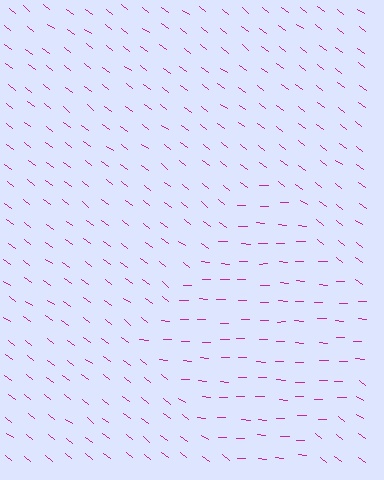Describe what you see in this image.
The image is filled with small magenta line segments. A diamond region in the image has lines oriented differently from the surrounding lines, creating a visible texture boundary.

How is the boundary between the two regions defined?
The boundary is defined purely by a change in line orientation (approximately 35 degrees difference). All lines are the same color and thickness.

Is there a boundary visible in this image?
Yes, there is a texture boundary formed by a change in line orientation.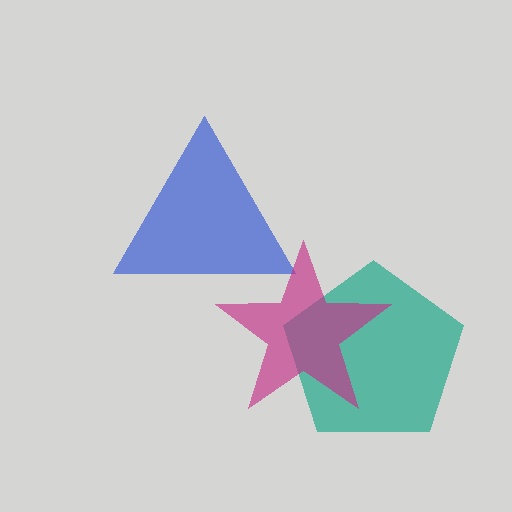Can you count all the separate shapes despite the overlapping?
Yes, there are 3 separate shapes.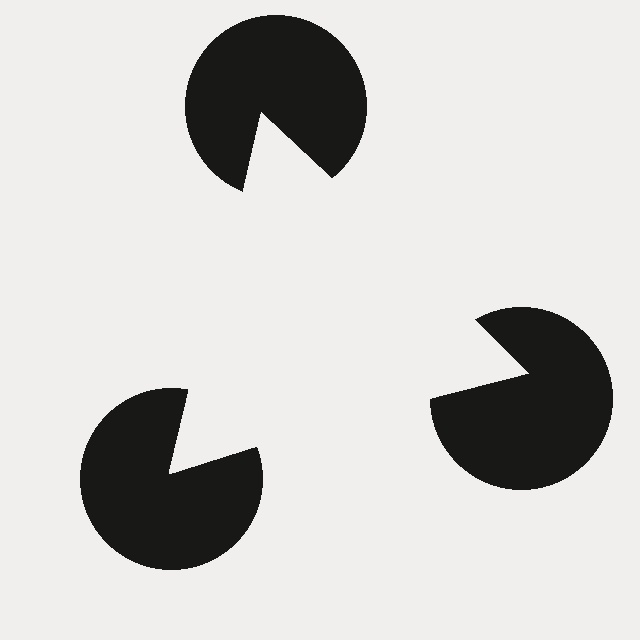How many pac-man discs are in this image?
There are 3 — one at each vertex of the illusory triangle.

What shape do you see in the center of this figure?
An illusory triangle — its edges are inferred from the aligned wedge cuts in the pac-man discs, not physically drawn.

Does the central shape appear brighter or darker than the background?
It typically appears slightly brighter than the background, even though no actual brightness change is drawn.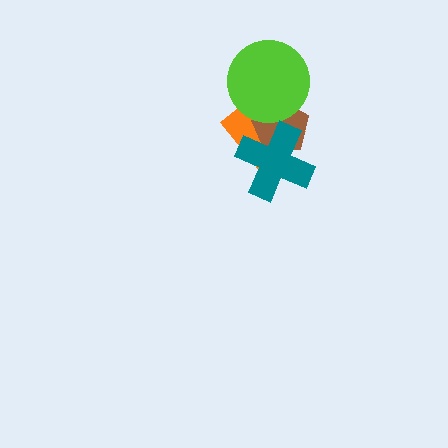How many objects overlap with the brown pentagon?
3 objects overlap with the brown pentagon.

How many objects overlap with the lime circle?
2 objects overlap with the lime circle.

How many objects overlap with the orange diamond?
3 objects overlap with the orange diamond.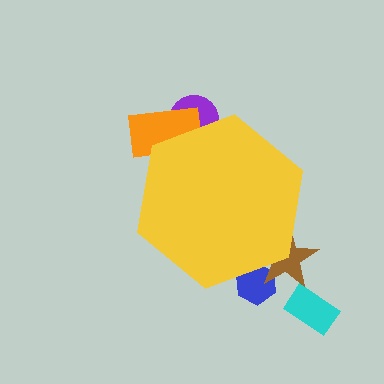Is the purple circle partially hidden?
Yes, the purple circle is partially hidden behind the yellow hexagon.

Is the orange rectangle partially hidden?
Yes, the orange rectangle is partially hidden behind the yellow hexagon.